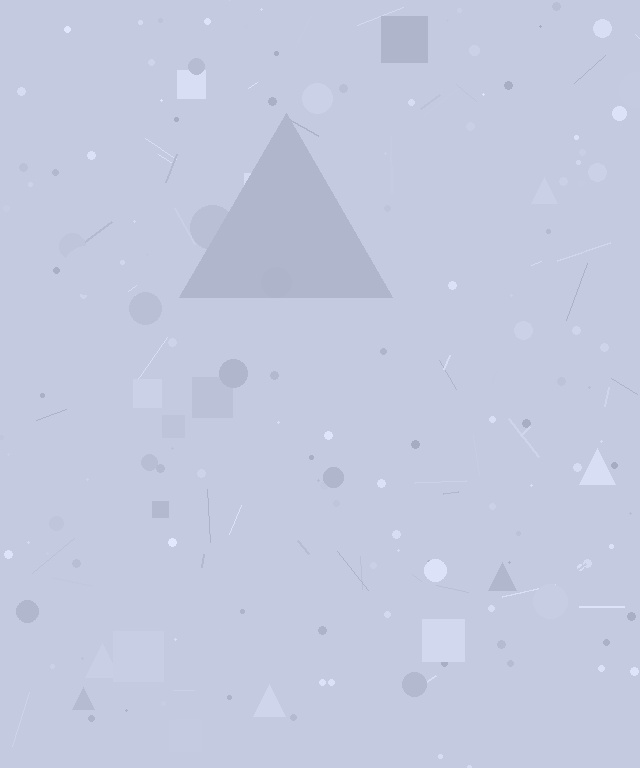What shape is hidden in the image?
A triangle is hidden in the image.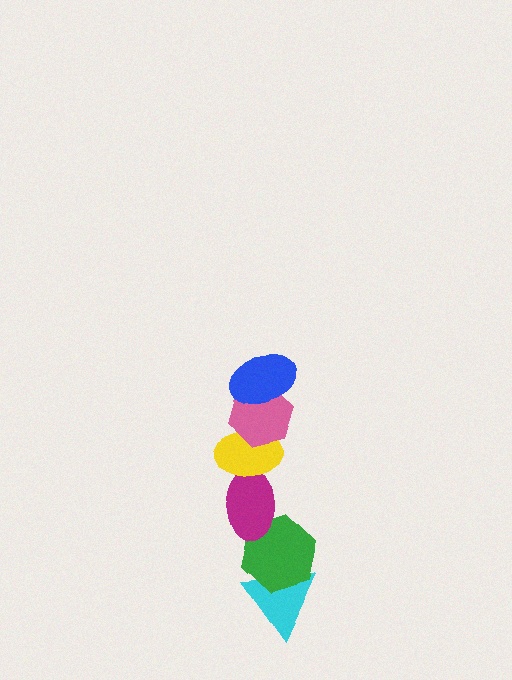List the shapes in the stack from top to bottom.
From top to bottom: the blue ellipse, the pink hexagon, the yellow ellipse, the magenta ellipse, the green hexagon, the cyan triangle.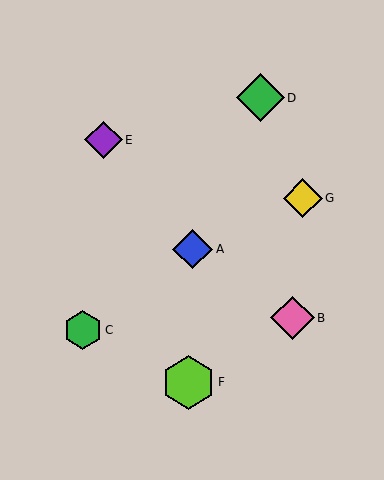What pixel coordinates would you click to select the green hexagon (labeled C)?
Click at (83, 330) to select the green hexagon C.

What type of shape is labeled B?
Shape B is a pink diamond.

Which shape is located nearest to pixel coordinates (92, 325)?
The green hexagon (labeled C) at (83, 330) is nearest to that location.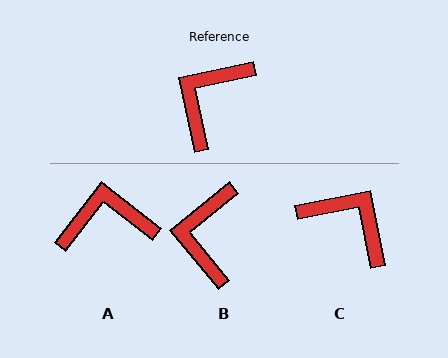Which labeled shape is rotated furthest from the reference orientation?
C, about 91 degrees away.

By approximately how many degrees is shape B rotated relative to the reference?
Approximately 27 degrees counter-clockwise.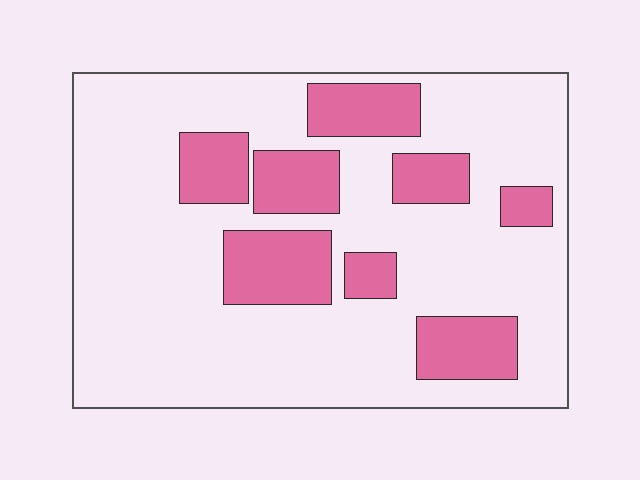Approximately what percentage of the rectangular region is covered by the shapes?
Approximately 25%.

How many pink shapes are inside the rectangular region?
8.